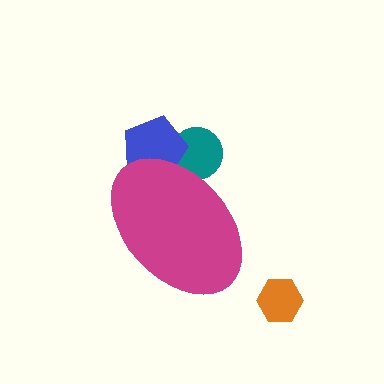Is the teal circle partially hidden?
Yes, the teal circle is partially hidden behind the magenta ellipse.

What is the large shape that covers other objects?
A magenta ellipse.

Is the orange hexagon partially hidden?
No, the orange hexagon is fully visible.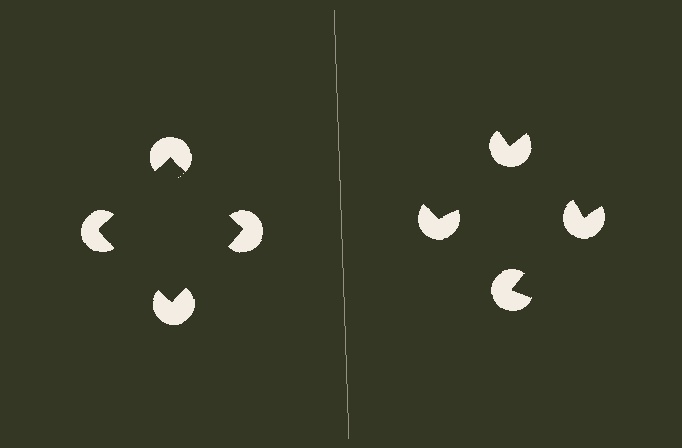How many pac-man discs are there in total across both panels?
8 — 4 on each side.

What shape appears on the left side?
An illusory square.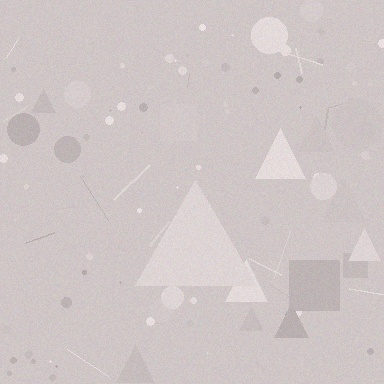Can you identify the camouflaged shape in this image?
The camouflaged shape is a triangle.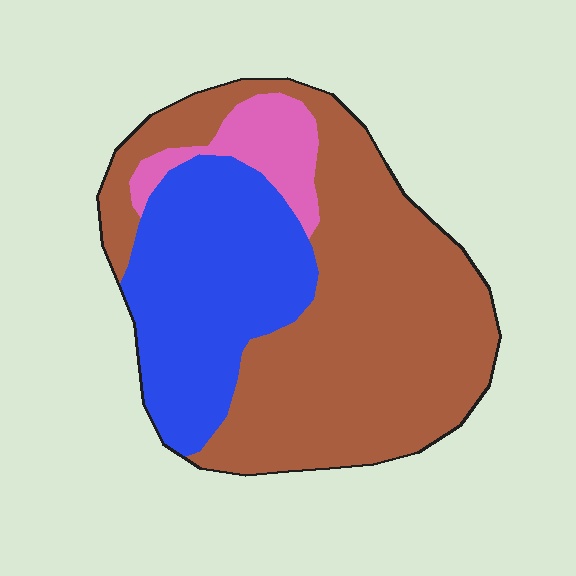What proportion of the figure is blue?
Blue takes up about one third (1/3) of the figure.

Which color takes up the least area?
Pink, at roughly 10%.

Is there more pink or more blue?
Blue.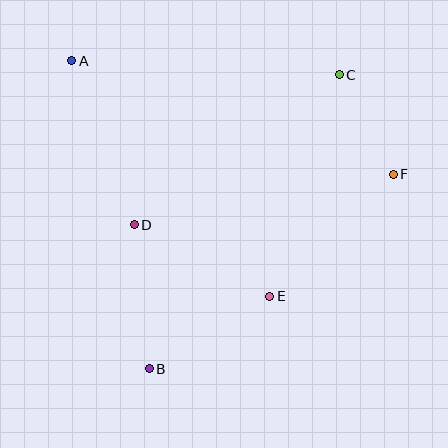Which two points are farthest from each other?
Points B and C are farthest from each other.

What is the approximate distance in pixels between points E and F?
The distance between E and F is approximately 173 pixels.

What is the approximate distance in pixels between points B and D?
The distance between B and D is approximately 145 pixels.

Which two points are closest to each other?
Points C and F are closest to each other.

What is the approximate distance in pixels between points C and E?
The distance between C and E is approximately 232 pixels.